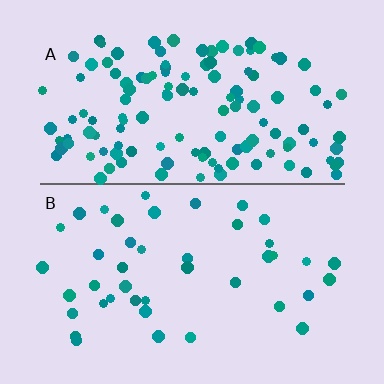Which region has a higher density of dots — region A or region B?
A (the top).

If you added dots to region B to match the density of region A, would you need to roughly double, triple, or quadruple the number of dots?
Approximately triple.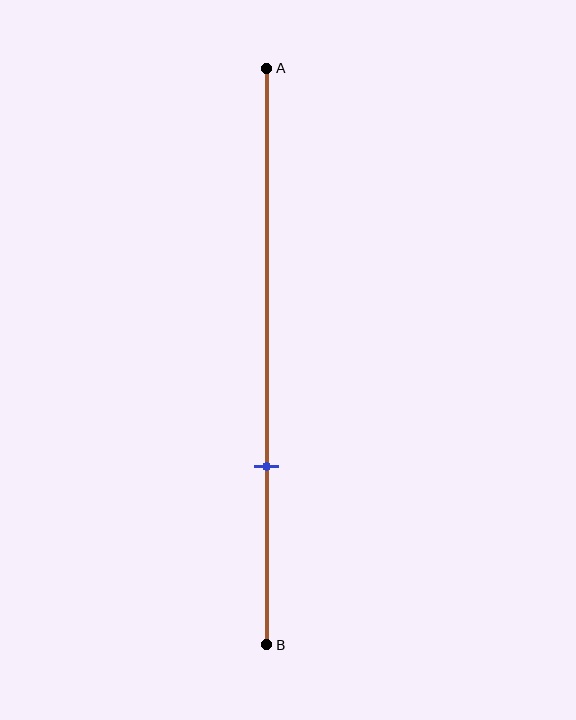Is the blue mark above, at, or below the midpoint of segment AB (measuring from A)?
The blue mark is below the midpoint of segment AB.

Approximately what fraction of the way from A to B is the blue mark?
The blue mark is approximately 70% of the way from A to B.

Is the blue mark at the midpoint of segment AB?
No, the mark is at about 70% from A, not at the 50% midpoint.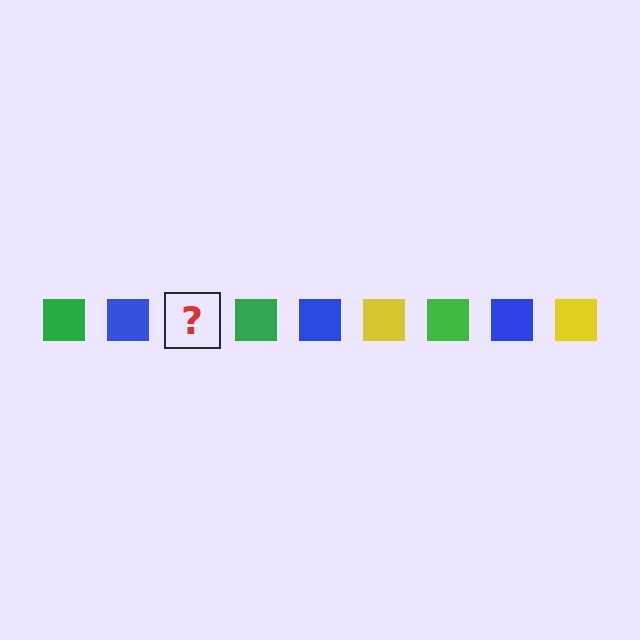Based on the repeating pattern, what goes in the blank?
The blank should be a yellow square.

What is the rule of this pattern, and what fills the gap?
The rule is that the pattern cycles through green, blue, yellow squares. The gap should be filled with a yellow square.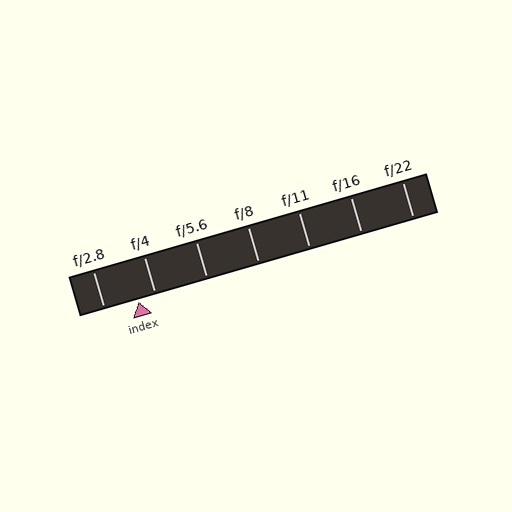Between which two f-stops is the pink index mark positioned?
The index mark is between f/2.8 and f/4.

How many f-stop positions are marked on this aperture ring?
There are 7 f-stop positions marked.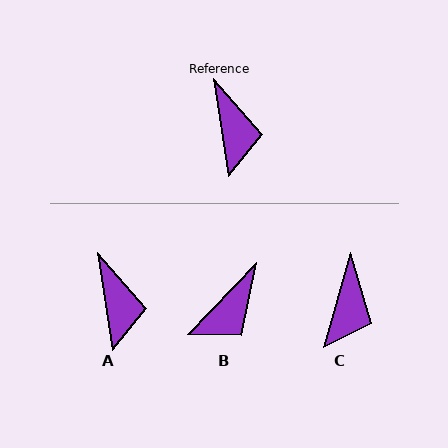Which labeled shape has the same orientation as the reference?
A.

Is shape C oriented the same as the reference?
No, it is off by about 25 degrees.